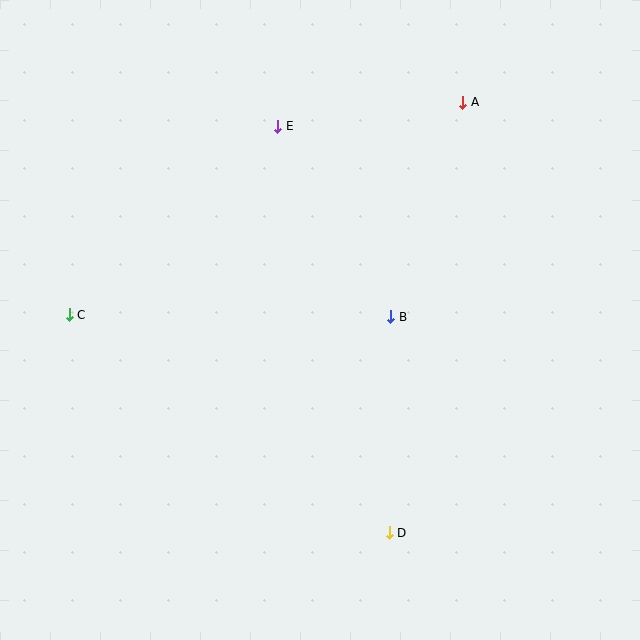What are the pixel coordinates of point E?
Point E is at (278, 126).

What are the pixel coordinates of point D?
Point D is at (389, 533).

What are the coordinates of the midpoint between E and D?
The midpoint between E and D is at (333, 330).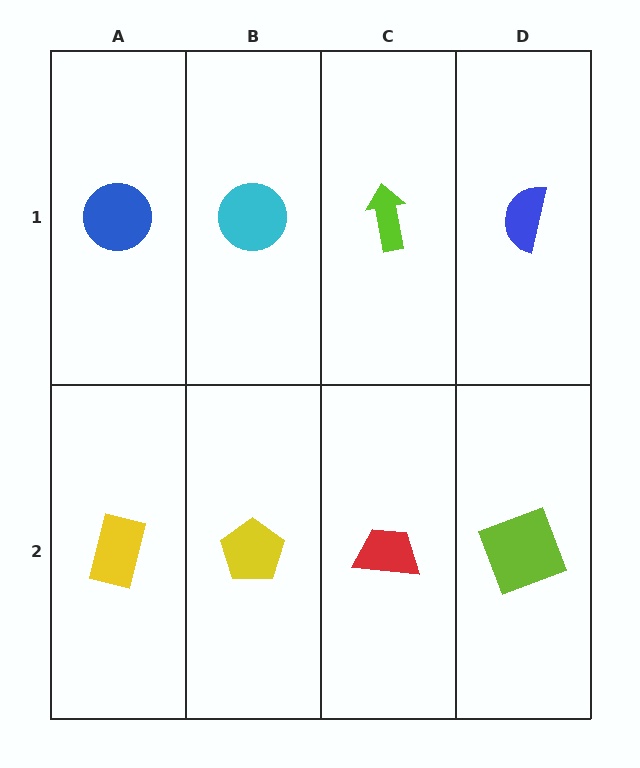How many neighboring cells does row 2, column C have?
3.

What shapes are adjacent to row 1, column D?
A lime square (row 2, column D), a lime arrow (row 1, column C).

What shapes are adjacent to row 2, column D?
A blue semicircle (row 1, column D), a red trapezoid (row 2, column C).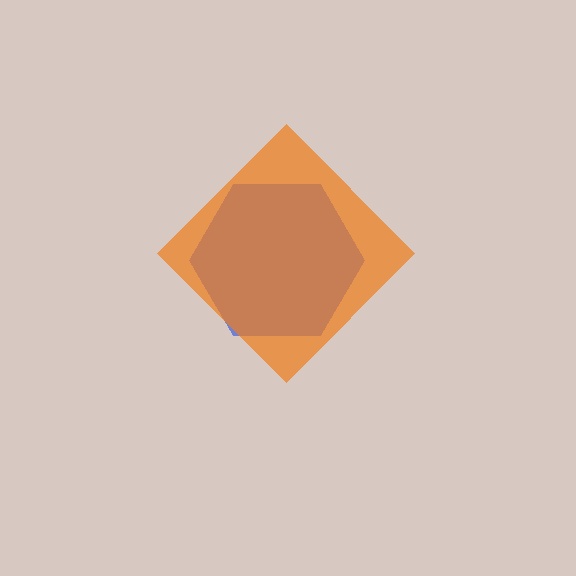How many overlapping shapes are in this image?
There are 2 overlapping shapes in the image.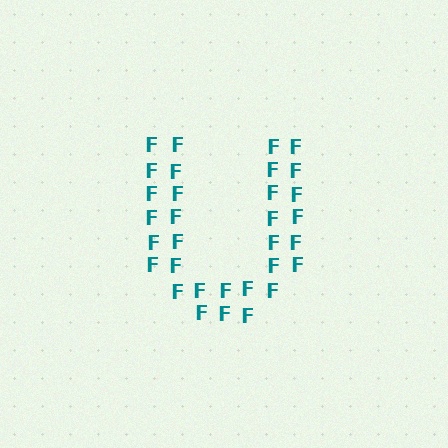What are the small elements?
The small elements are letter F's.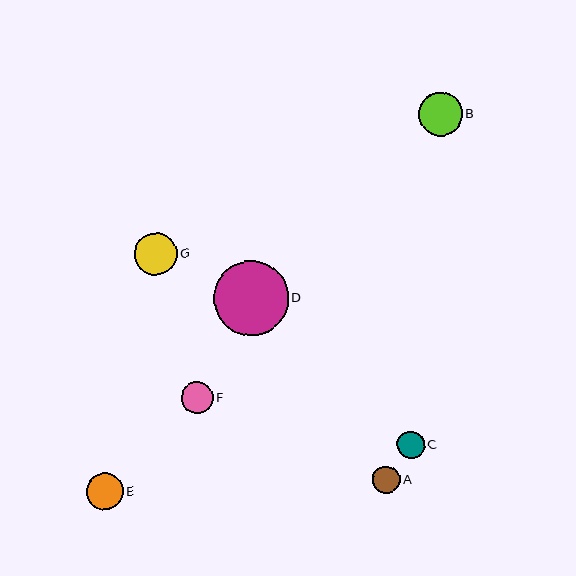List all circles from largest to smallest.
From largest to smallest: D, B, G, E, F, A, C.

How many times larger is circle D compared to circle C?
Circle D is approximately 2.7 times the size of circle C.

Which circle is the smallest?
Circle C is the smallest with a size of approximately 28 pixels.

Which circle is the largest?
Circle D is the largest with a size of approximately 75 pixels.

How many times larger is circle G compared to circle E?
Circle G is approximately 1.2 times the size of circle E.